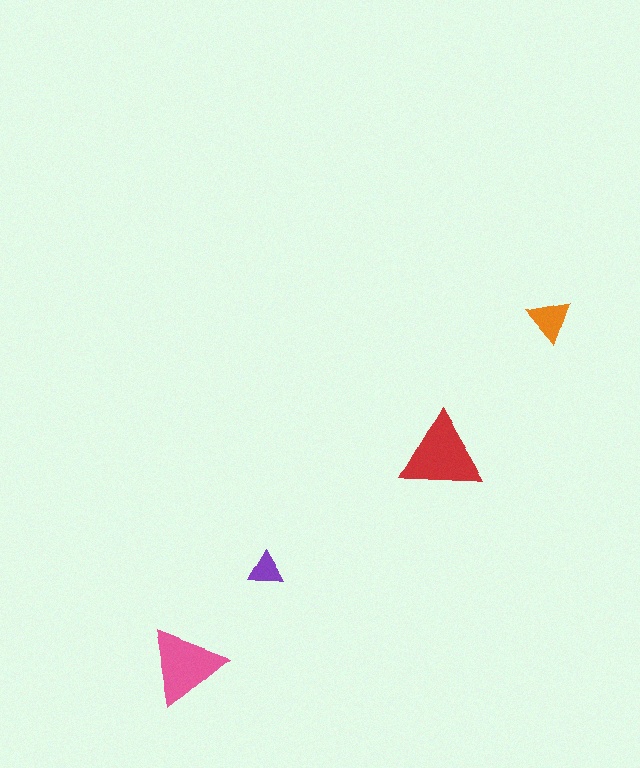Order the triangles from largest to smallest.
the red one, the pink one, the orange one, the purple one.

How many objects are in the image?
There are 4 objects in the image.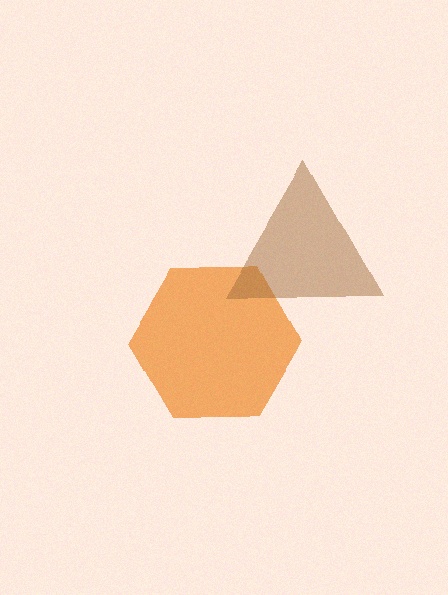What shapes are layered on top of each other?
The layered shapes are: an orange hexagon, a brown triangle.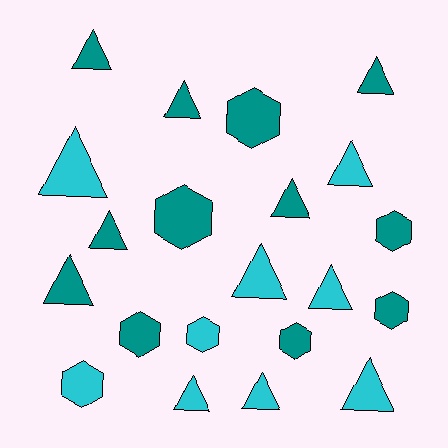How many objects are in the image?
There are 21 objects.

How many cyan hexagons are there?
There are 2 cyan hexagons.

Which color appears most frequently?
Teal, with 12 objects.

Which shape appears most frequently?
Triangle, with 13 objects.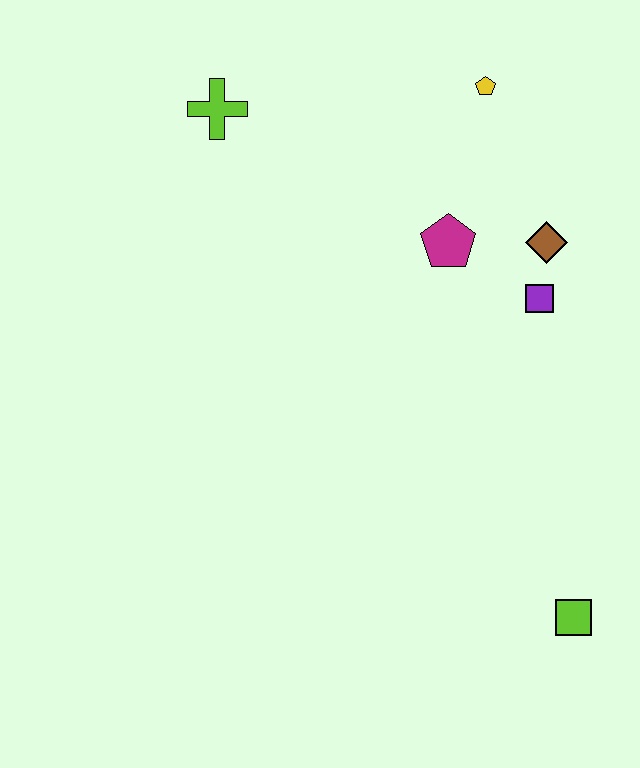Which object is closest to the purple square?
The brown diamond is closest to the purple square.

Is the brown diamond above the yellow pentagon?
No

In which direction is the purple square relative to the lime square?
The purple square is above the lime square.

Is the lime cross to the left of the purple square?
Yes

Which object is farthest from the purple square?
The lime cross is farthest from the purple square.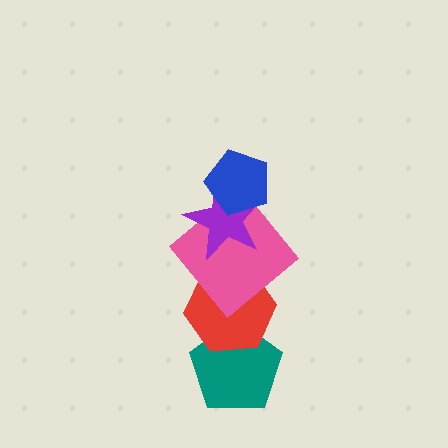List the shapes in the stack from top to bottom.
From top to bottom: the blue pentagon, the purple star, the pink diamond, the red hexagon, the teal pentagon.